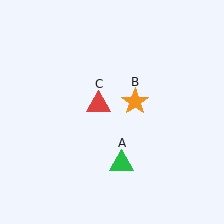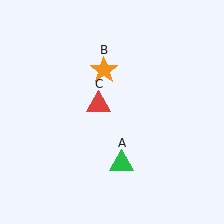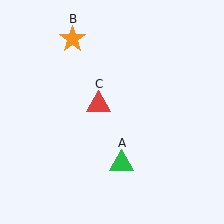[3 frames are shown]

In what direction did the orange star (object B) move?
The orange star (object B) moved up and to the left.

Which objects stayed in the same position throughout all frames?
Green triangle (object A) and red triangle (object C) remained stationary.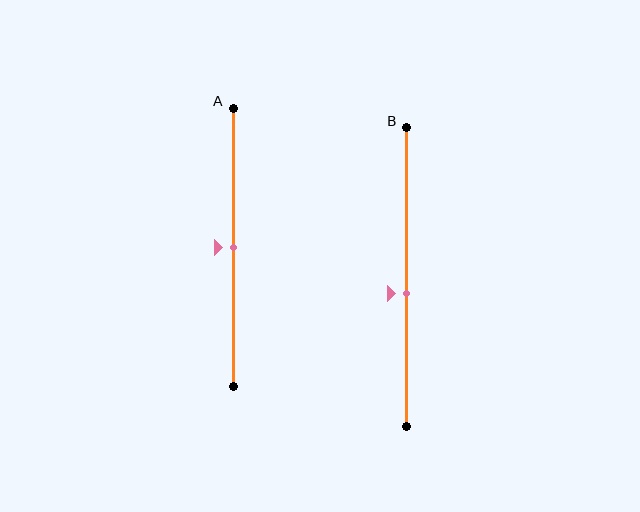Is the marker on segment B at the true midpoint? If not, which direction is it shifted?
No, the marker on segment B is shifted downward by about 6% of the segment length.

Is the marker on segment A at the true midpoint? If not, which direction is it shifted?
Yes, the marker on segment A is at the true midpoint.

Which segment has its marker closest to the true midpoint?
Segment A has its marker closest to the true midpoint.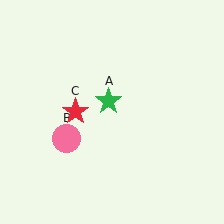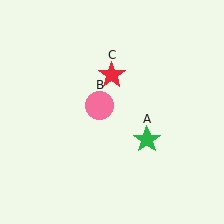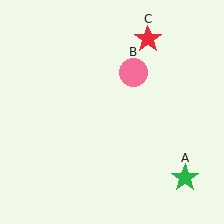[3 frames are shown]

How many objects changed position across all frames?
3 objects changed position: green star (object A), pink circle (object B), red star (object C).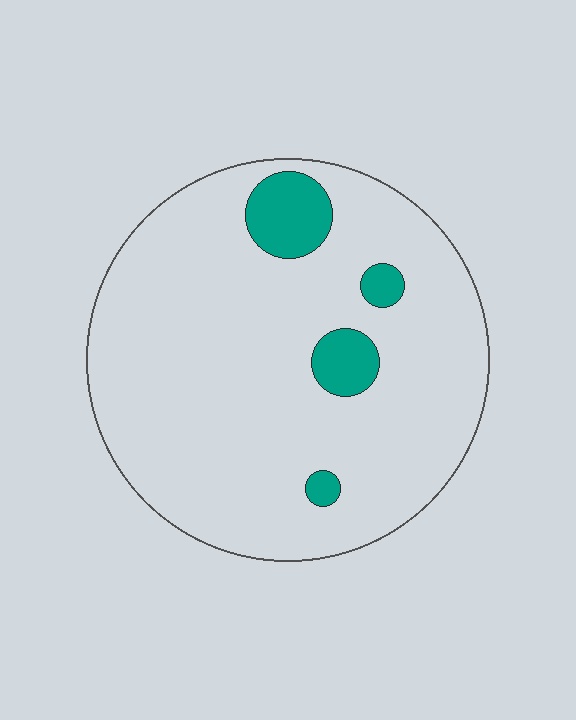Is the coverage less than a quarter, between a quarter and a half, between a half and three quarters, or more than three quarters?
Less than a quarter.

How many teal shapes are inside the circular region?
4.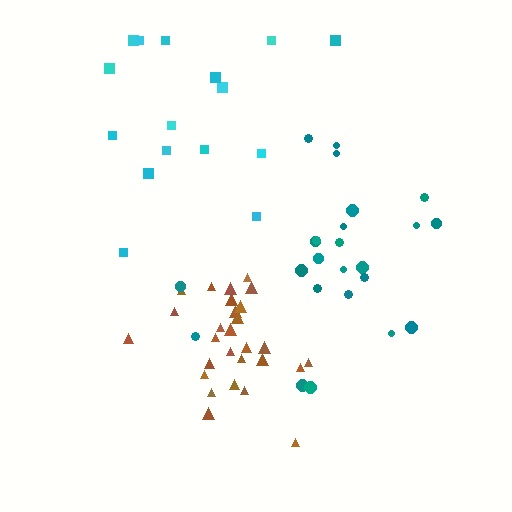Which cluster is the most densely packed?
Brown.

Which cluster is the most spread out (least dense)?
Cyan.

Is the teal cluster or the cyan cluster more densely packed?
Teal.